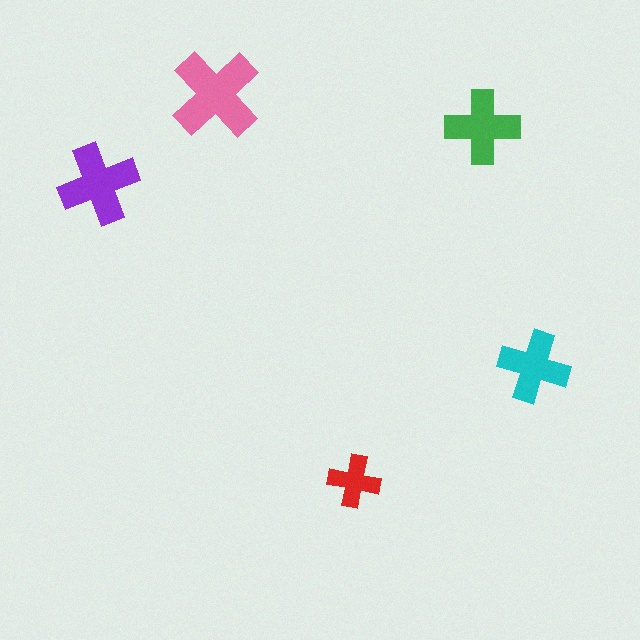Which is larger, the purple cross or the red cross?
The purple one.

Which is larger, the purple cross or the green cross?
The purple one.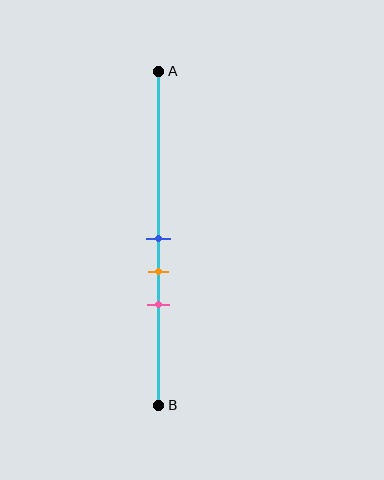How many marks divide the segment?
There are 3 marks dividing the segment.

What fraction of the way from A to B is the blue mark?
The blue mark is approximately 50% (0.5) of the way from A to B.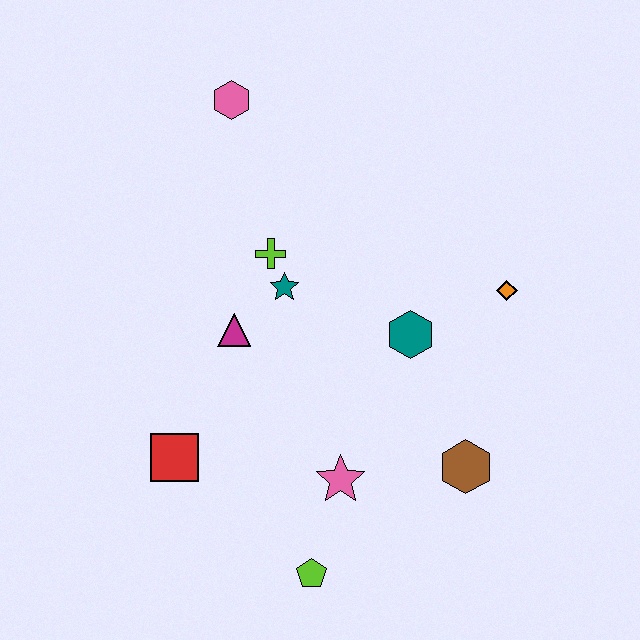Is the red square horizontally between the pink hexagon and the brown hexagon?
No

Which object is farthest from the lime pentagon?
The pink hexagon is farthest from the lime pentagon.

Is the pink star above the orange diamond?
No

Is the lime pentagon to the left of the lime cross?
No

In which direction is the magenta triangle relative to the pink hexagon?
The magenta triangle is below the pink hexagon.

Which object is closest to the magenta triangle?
The teal star is closest to the magenta triangle.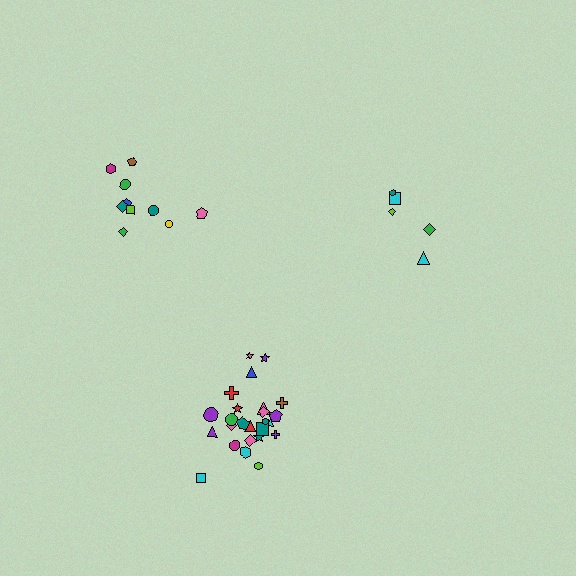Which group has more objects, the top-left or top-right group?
The top-left group.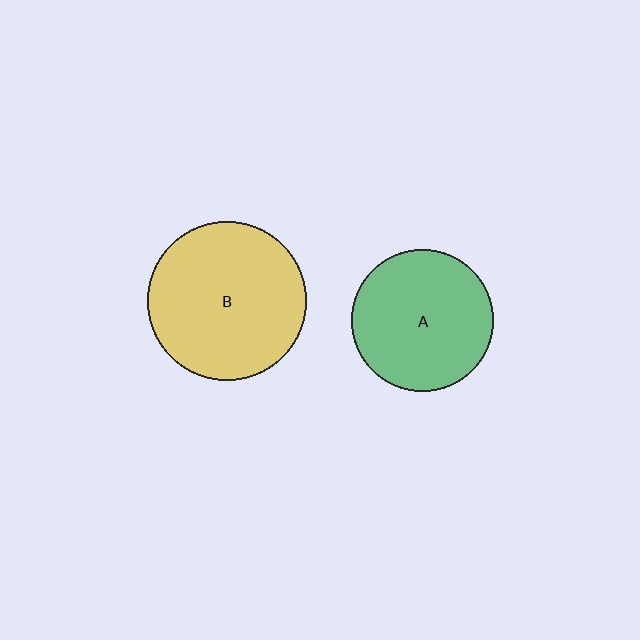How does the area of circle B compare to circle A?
Approximately 1.2 times.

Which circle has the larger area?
Circle B (yellow).